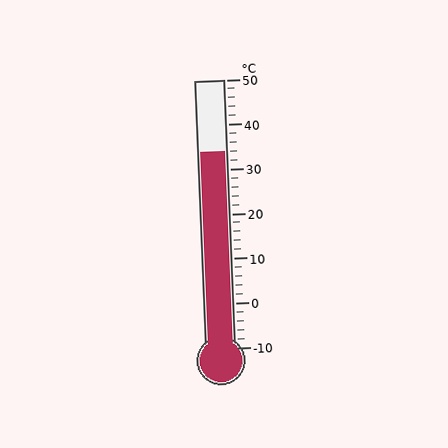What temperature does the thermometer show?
The thermometer shows approximately 34°C.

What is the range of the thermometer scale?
The thermometer scale ranges from -10°C to 50°C.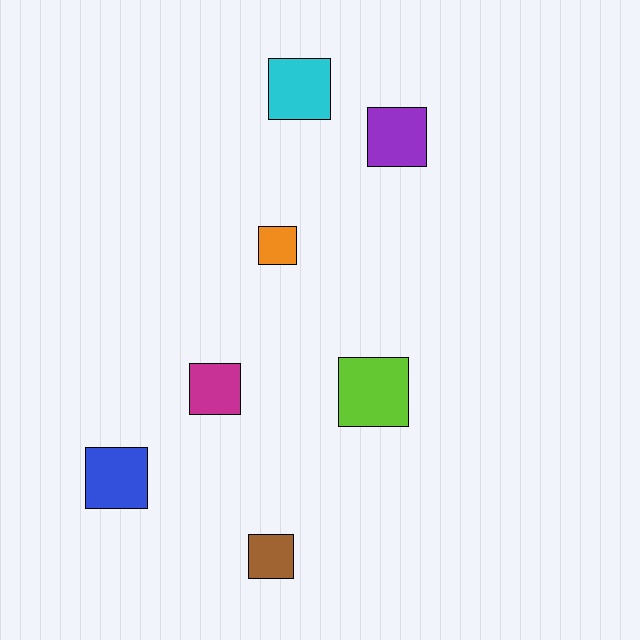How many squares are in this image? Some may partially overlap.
There are 7 squares.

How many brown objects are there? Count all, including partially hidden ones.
There is 1 brown object.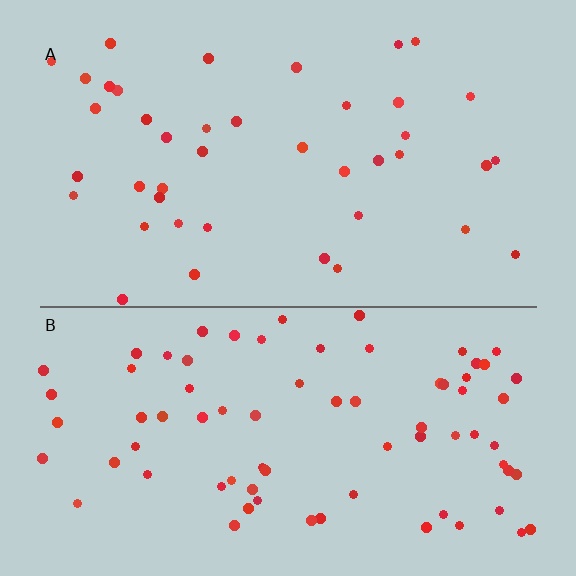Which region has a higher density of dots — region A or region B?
B (the bottom).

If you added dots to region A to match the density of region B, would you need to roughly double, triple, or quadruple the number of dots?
Approximately double.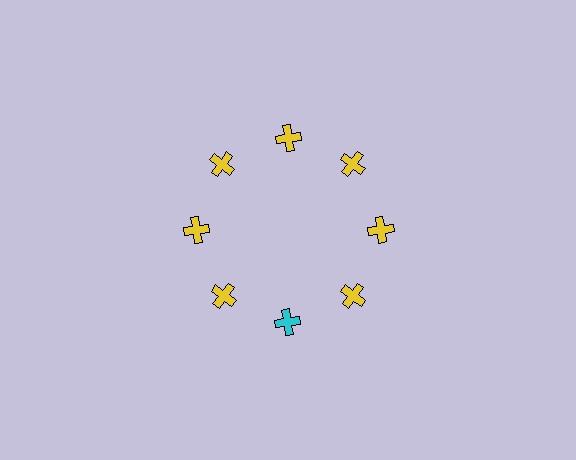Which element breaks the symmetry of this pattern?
The cyan cross at roughly the 6 o'clock position breaks the symmetry. All other shapes are yellow crosses.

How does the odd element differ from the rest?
It has a different color: cyan instead of yellow.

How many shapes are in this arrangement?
There are 8 shapes arranged in a ring pattern.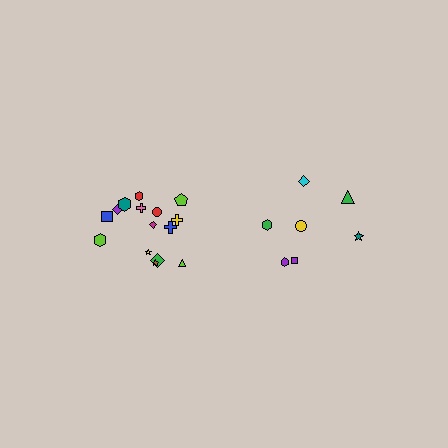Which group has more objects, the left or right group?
The left group.